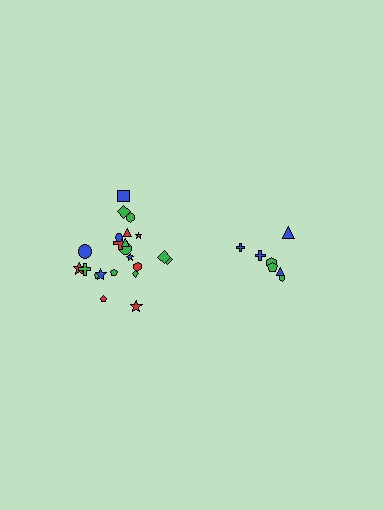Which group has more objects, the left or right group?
The left group.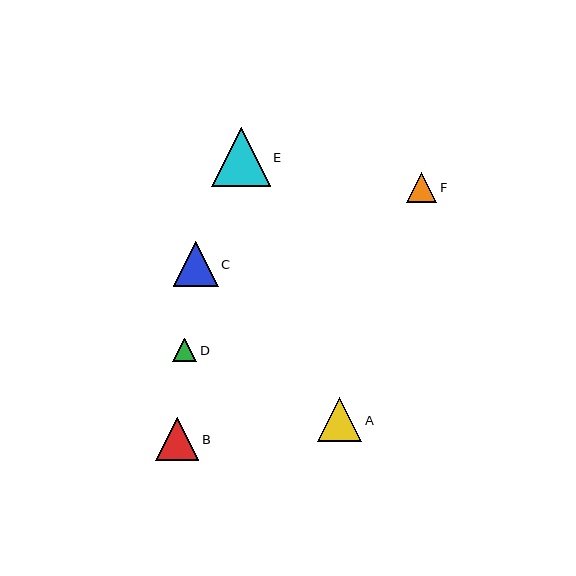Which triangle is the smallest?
Triangle D is the smallest with a size of approximately 24 pixels.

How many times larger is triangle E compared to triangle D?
Triangle E is approximately 2.5 times the size of triangle D.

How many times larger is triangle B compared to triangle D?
Triangle B is approximately 1.8 times the size of triangle D.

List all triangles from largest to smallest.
From largest to smallest: E, C, A, B, F, D.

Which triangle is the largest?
Triangle E is the largest with a size of approximately 59 pixels.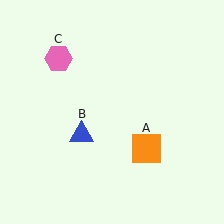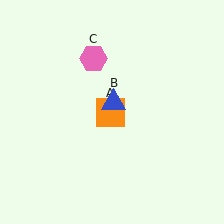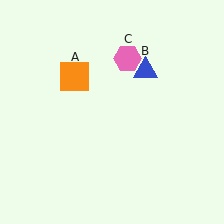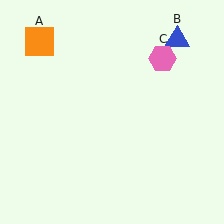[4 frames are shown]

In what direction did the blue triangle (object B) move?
The blue triangle (object B) moved up and to the right.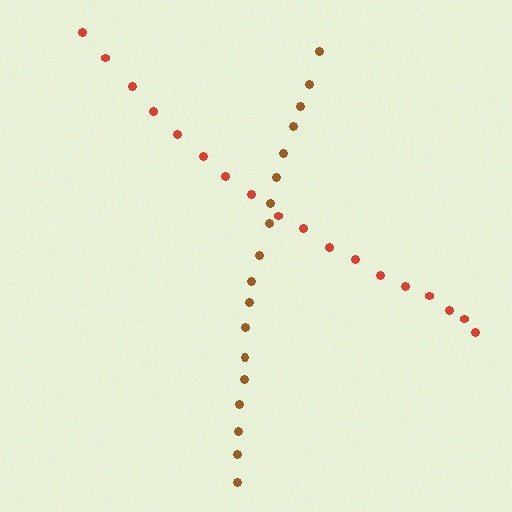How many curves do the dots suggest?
There are 2 distinct paths.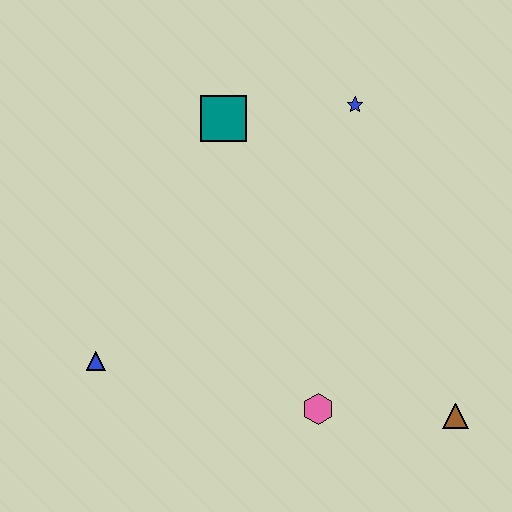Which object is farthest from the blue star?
The blue triangle is farthest from the blue star.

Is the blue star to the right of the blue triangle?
Yes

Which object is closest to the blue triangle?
The pink hexagon is closest to the blue triangle.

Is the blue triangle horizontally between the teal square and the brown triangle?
No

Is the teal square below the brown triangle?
No